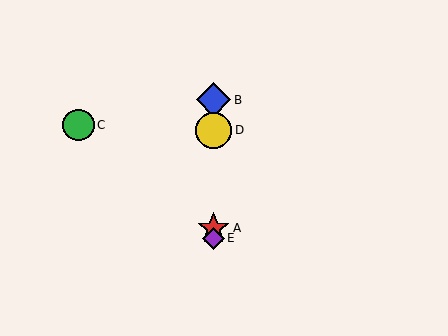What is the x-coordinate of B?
Object B is at x≈213.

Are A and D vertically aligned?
Yes, both are at x≈213.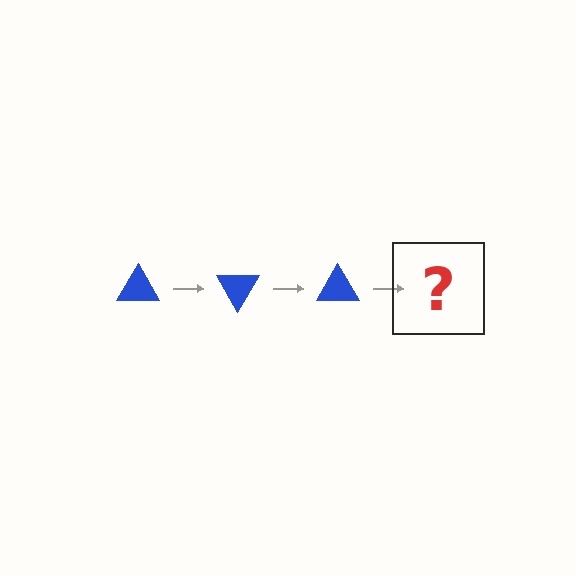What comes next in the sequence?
The next element should be a blue triangle rotated 180 degrees.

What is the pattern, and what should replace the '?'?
The pattern is that the triangle rotates 60 degrees each step. The '?' should be a blue triangle rotated 180 degrees.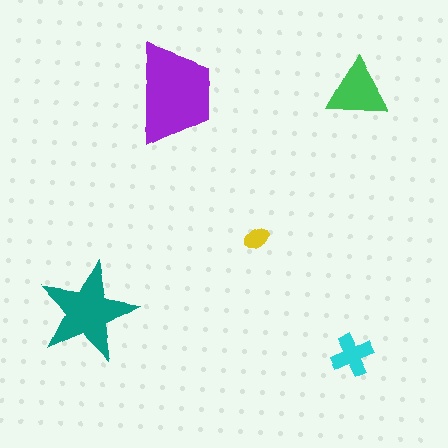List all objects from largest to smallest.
The purple trapezoid, the teal star, the green triangle, the cyan cross, the yellow ellipse.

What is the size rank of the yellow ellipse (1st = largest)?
5th.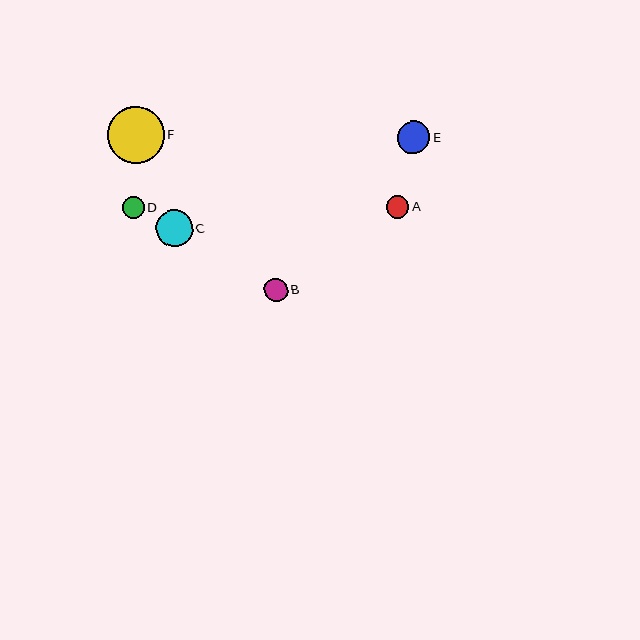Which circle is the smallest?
Circle D is the smallest with a size of approximately 22 pixels.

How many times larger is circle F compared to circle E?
Circle F is approximately 1.8 times the size of circle E.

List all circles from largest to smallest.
From largest to smallest: F, C, E, B, A, D.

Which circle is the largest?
Circle F is the largest with a size of approximately 57 pixels.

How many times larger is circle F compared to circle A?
Circle F is approximately 2.5 times the size of circle A.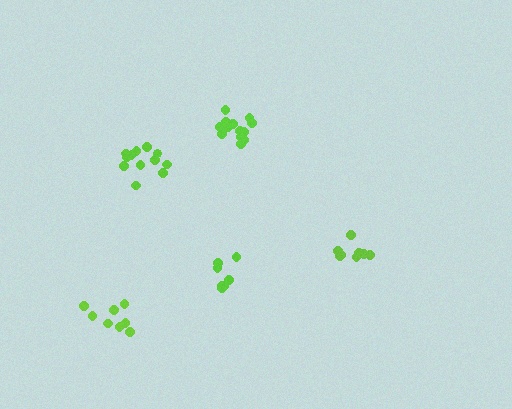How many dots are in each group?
Group 1: 12 dots, Group 2: 7 dots, Group 3: 13 dots, Group 4: 8 dots, Group 5: 8 dots (48 total).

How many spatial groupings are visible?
There are 5 spatial groupings.